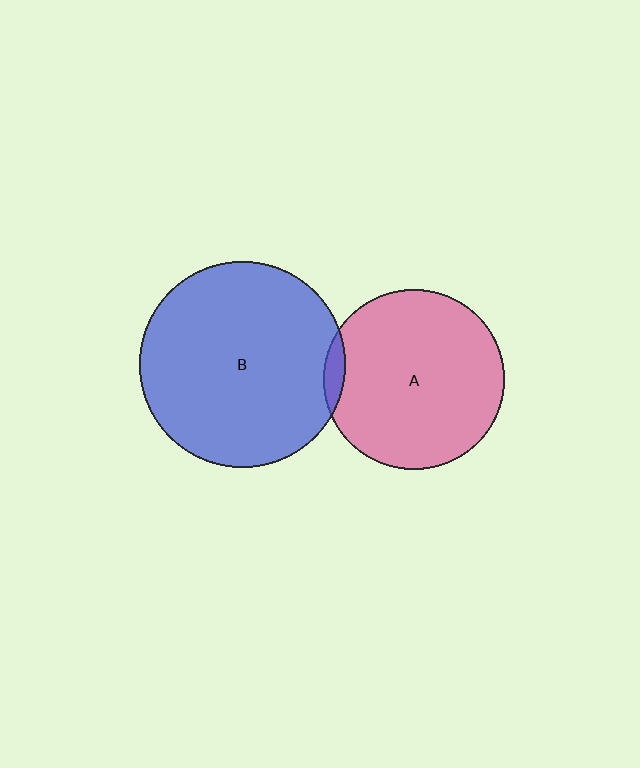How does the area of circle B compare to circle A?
Approximately 1.3 times.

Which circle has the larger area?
Circle B (blue).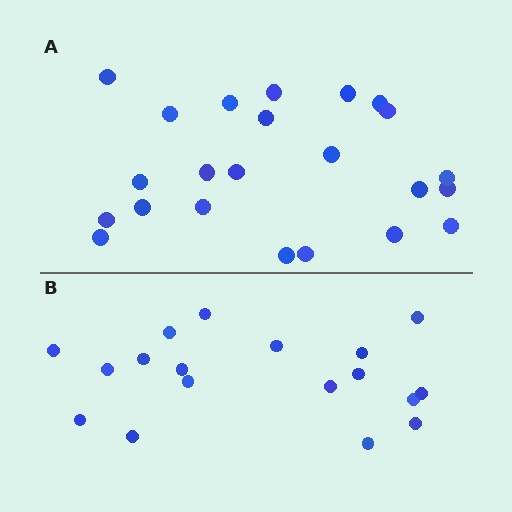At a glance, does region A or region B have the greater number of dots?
Region A (the top region) has more dots.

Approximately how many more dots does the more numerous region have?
Region A has about 5 more dots than region B.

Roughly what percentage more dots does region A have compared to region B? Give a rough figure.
About 30% more.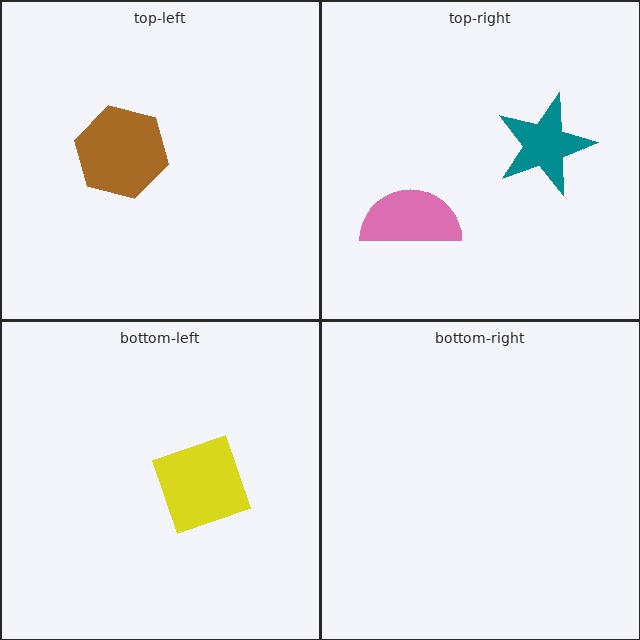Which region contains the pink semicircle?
The top-right region.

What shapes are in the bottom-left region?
The yellow diamond.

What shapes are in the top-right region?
The teal star, the pink semicircle.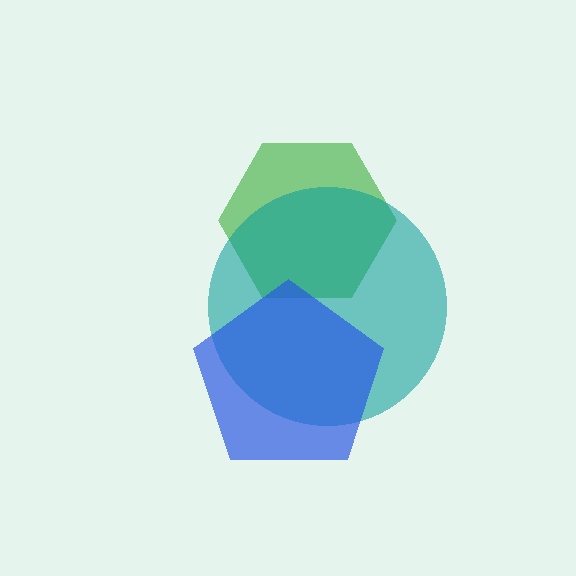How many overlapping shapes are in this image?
There are 3 overlapping shapes in the image.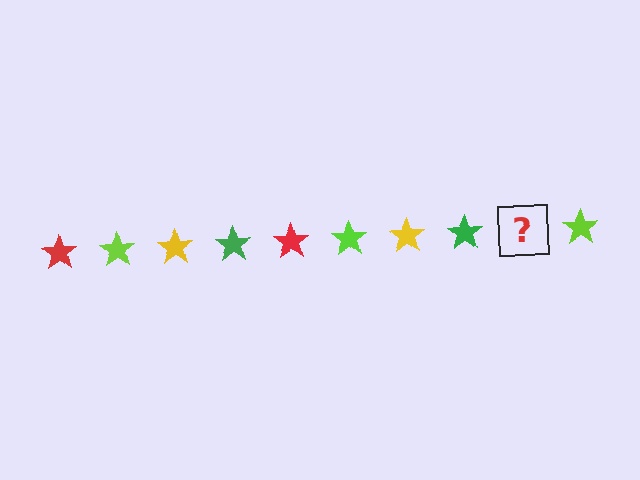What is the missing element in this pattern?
The missing element is a red star.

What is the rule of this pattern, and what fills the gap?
The rule is that the pattern cycles through red, lime, yellow, green stars. The gap should be filled with a red star.